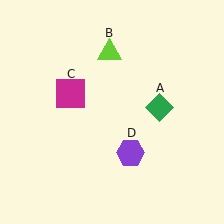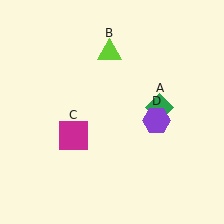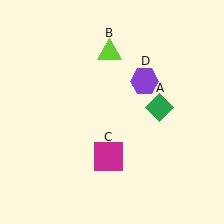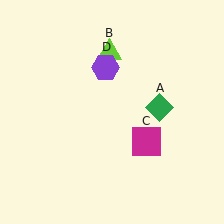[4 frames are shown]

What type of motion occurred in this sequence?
The magenta square (object C), purple hexagon (object D) rotated counterclockwise around the center of the scene.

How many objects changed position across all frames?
2 objects changed position: magenta square (object C), purple hexagon (object D).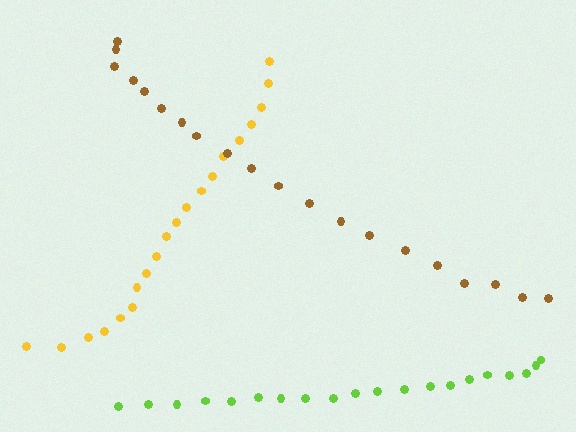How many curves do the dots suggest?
There are 3 distinct paths.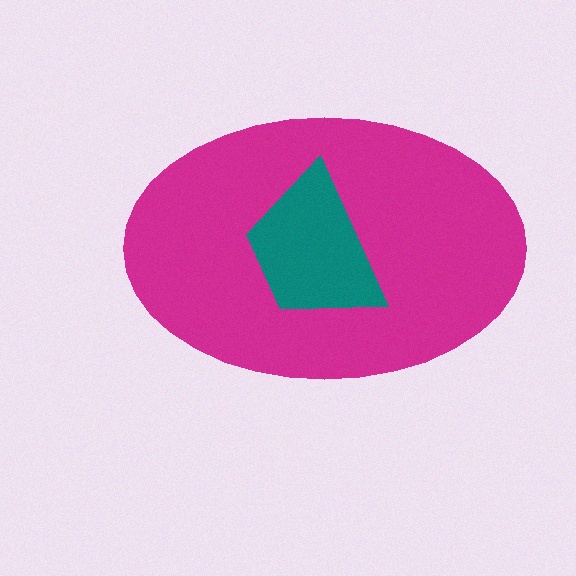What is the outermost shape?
The magenta ellipse.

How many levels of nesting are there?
2.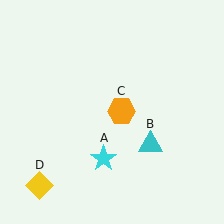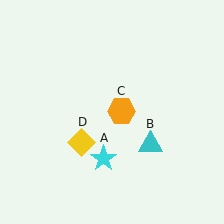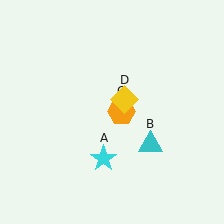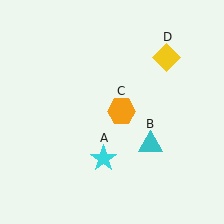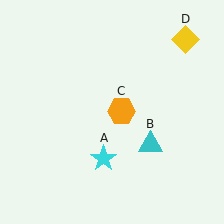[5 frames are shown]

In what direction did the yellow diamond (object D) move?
The yellow diamond (object D) moved up and to the right.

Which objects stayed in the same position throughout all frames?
Cyan star (object A) and cyan triangle (object B) and orange hexagon (object C) remained stationary.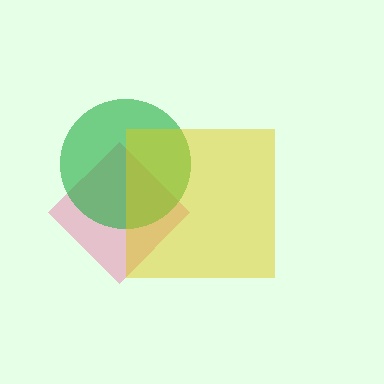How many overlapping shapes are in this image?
There are 3 overlapping shapes in the image.